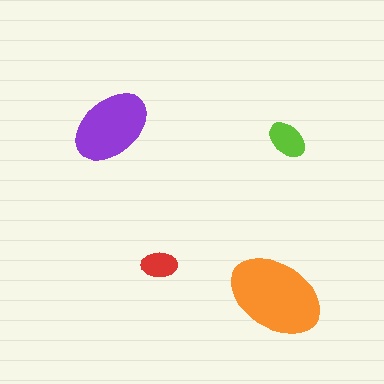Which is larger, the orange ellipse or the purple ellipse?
The orange one.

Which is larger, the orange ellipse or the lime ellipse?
The orange one.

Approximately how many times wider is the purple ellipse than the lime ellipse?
About 2 times wider.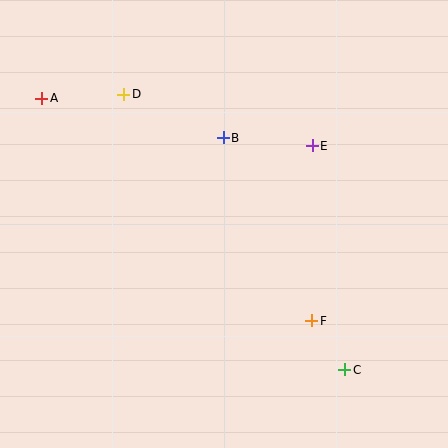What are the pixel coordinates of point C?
Point C is at (345, 370).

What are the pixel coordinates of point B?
Point B is at (223, 138).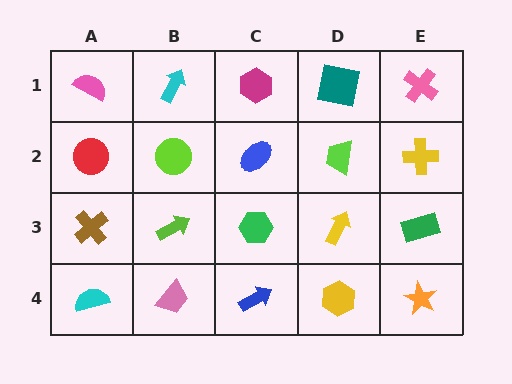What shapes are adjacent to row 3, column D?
A lime trapezoid (row 2, column D), a yellow hexagon (row 4, column D), a green hexagon (row 3, column C), a green rectangle (row 3, column E).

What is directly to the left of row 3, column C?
A lime arrow.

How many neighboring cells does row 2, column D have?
4.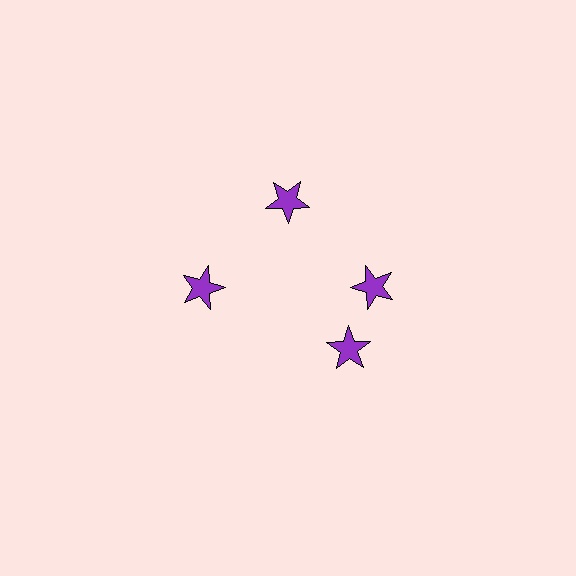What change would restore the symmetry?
The symmetry would be restored by rotating it back into even spacing with its neighbors so that all 4 stars sit at equal angles and equal distance from the center.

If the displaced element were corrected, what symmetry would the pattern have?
It would have 4-fold rotational symmetry — the pattern would map onto itself every 90 degrees.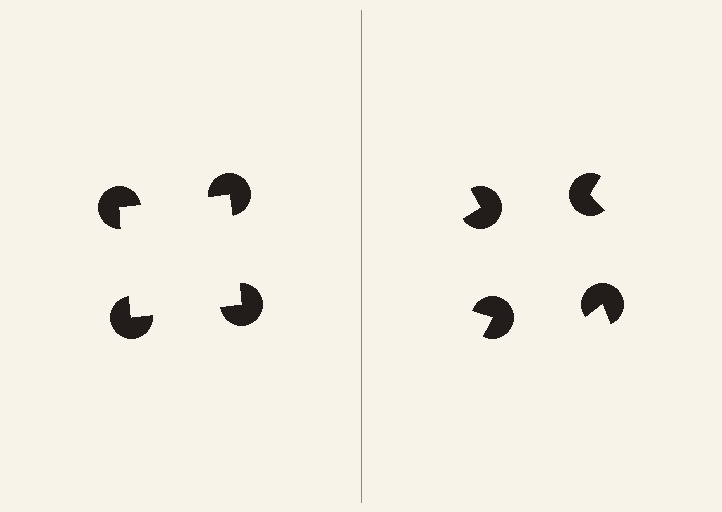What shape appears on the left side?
An illusory square.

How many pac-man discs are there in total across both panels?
8 — 4 on each side.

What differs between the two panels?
The pac-man discs are positioned identically on both sides; only the wedge orientations differ. On the left they align to a square; on the right they are misaligned.